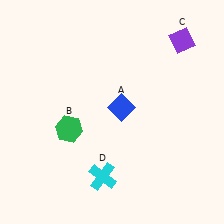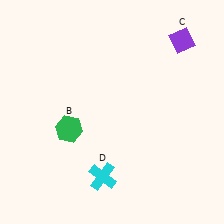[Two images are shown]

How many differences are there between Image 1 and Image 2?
There is 1 difference between the two images.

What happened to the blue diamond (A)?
The blue diamond (A) was removed in Image 2. It was in the top-right area of Image 1.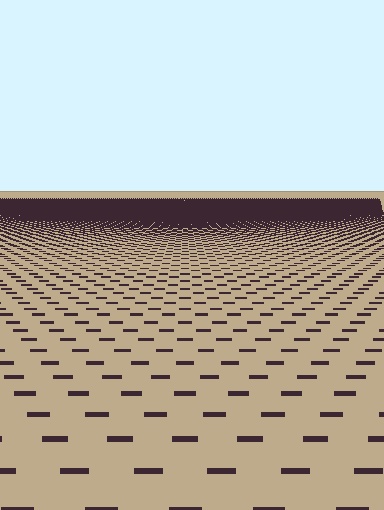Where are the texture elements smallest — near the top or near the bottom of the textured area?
Near the top.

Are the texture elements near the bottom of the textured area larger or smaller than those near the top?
Larger. Near the bottom, elements are closer to the viewer and appear at a bigger on-screen size.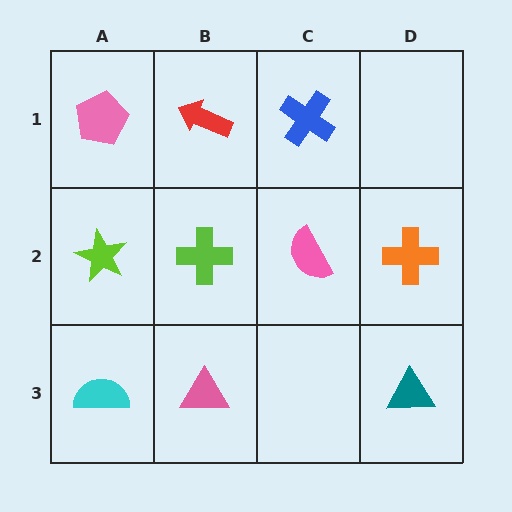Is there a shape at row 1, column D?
No, that cell is empty.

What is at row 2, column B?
A lime cross.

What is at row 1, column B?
A red arrow.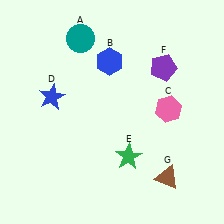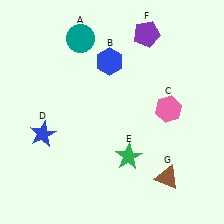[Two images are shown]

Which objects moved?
The objects that moved are: the blue star (D), the purple pentagon (F).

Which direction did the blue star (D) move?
The blue star (D) moved down.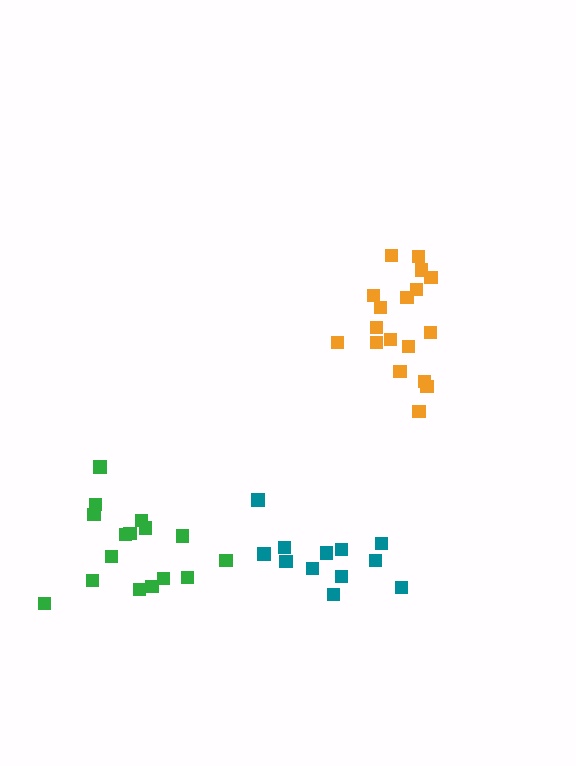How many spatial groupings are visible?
There are 3 spatial groupings.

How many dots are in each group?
Group 1: 12 dots, Group 2: 16 dots, Group 3: 18 dots (46 total).